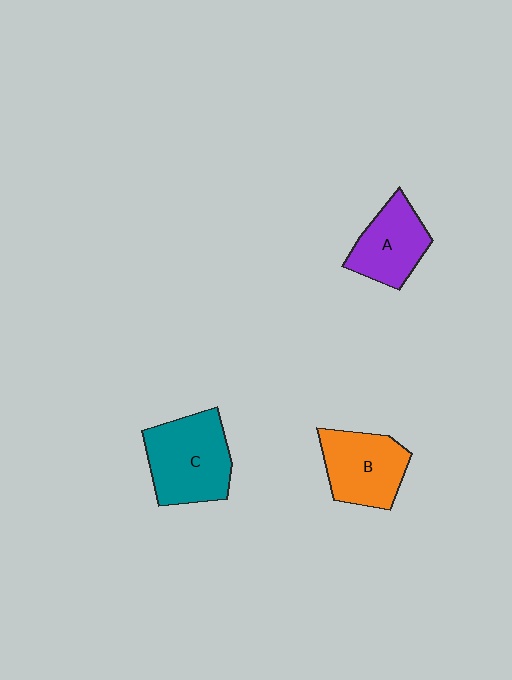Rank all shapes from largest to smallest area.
From largest to smallest: C (teal), B (orange), A (purple).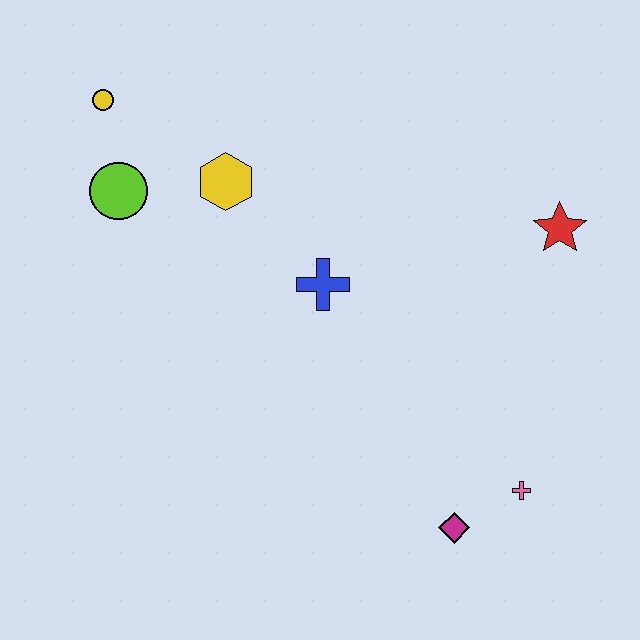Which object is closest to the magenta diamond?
The pink cross is closest to the magenta diamond.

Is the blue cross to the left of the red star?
Yes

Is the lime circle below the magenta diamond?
No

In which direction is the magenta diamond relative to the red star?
The magenta diamond is below the red star.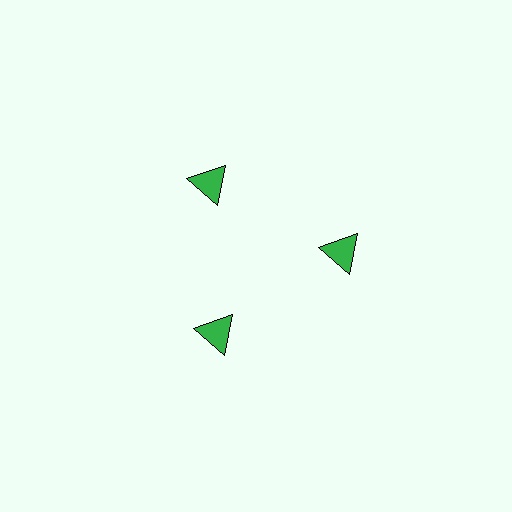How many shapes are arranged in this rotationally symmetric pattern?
There are 3 shapes, arranged in 3 groups of 1.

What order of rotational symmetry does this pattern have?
This pattern has 3-fold rotational symmetry.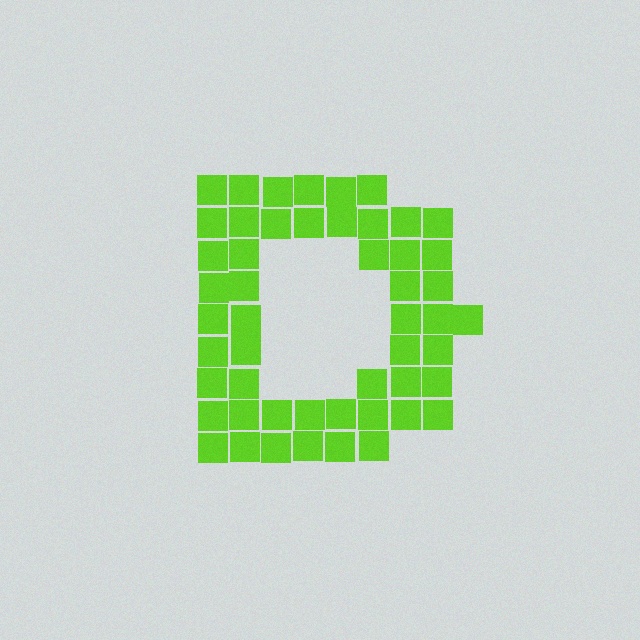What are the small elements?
The small elements are squares.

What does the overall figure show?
The overall figure shows the letter D.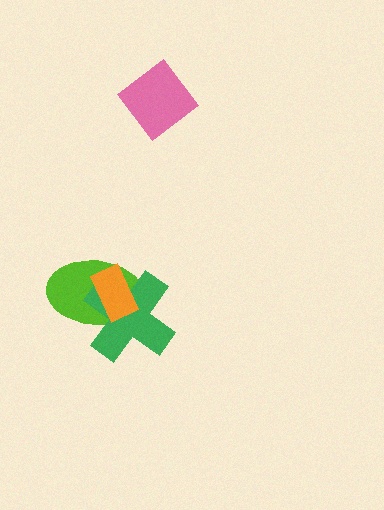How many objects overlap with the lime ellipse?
2 objects overlap with the lime ellipse.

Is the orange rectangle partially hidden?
No, no other shape covers it.